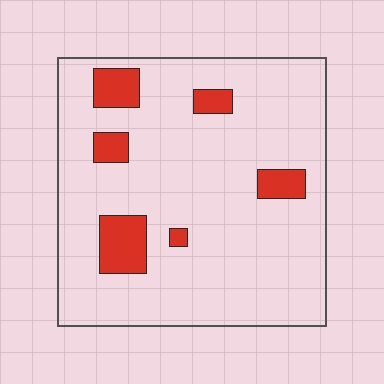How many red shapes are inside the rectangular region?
6.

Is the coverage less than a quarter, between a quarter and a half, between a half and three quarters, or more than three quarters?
Less than a quarter.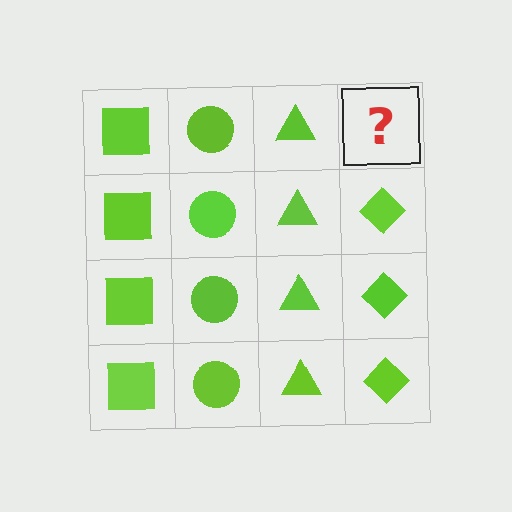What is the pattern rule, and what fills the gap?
The rule is that each column has a consistent shape. The gap should be filled with a lime diamond.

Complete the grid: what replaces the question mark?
The question mark should be replaced with a lime diamond.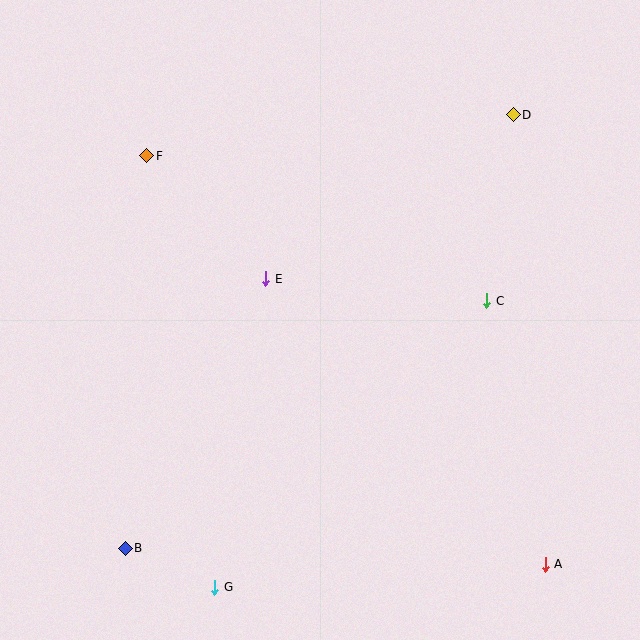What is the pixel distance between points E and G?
The distance between E and G is 313 pixels.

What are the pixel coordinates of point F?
Point F is at (147, 156).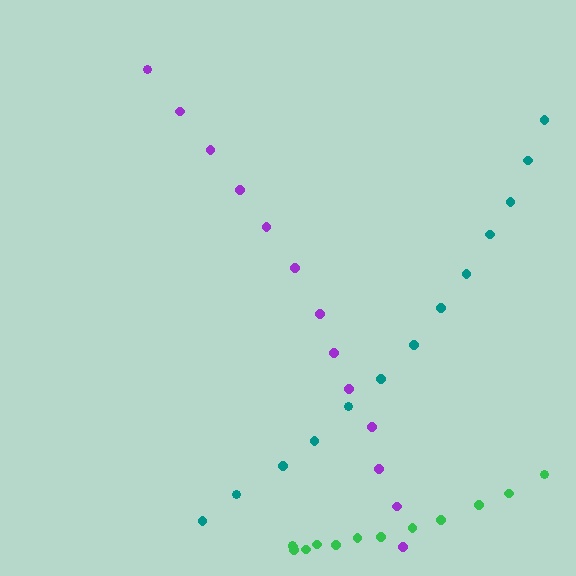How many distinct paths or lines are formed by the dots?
There are 3 distinct paths.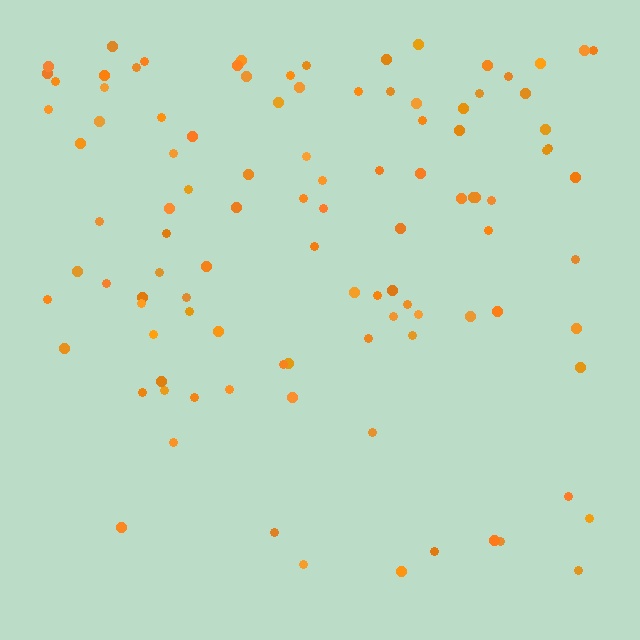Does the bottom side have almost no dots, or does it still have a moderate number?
Still a moderate number, just noticeably fewer than the top.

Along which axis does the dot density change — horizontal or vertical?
Vertical.